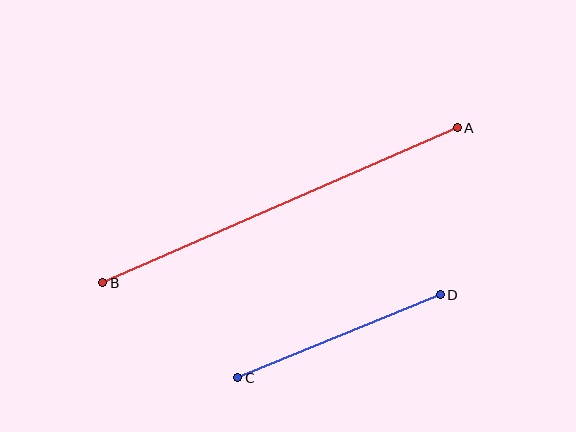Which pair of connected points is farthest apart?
Points A and B are farthest apart.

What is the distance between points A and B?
The distance is approximately 387 pixels.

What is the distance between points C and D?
The distance is approximately 219 pixels.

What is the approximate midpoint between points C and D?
The midpoint is at approximately (339, 336) pixels.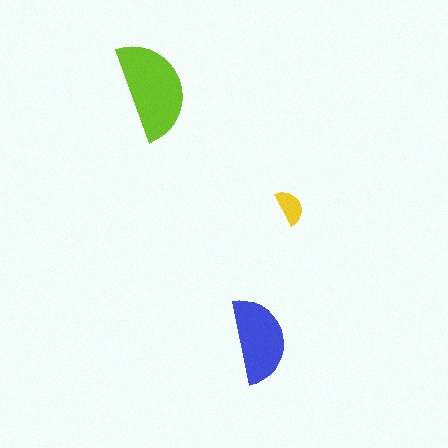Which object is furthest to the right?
The yellow semicircle is rightmost.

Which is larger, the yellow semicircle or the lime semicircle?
The lime one.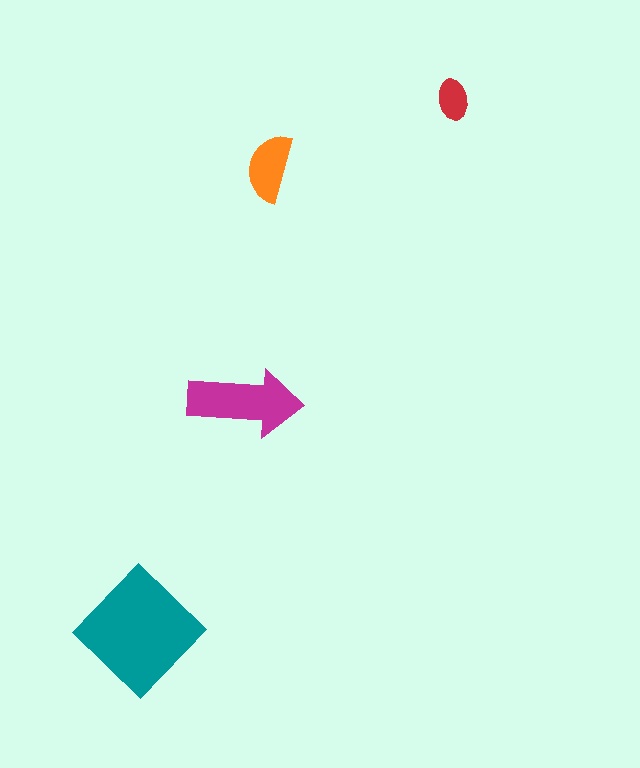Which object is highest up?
The red ellipse is topmost.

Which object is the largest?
The teal diamond.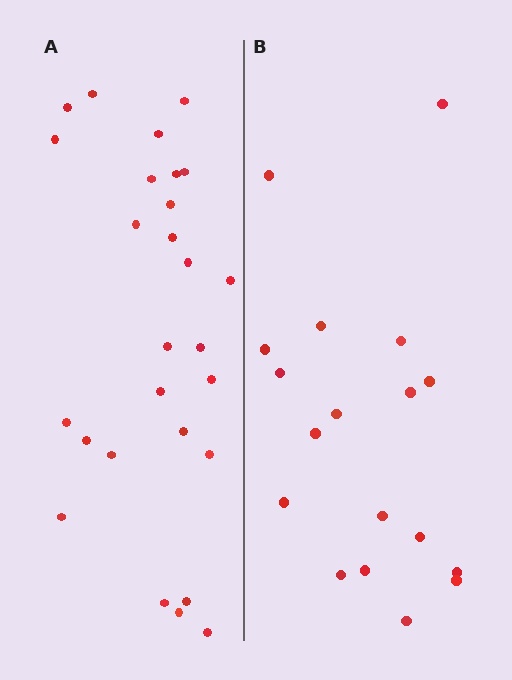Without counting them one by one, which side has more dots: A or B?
Region A (the left region) has more dots.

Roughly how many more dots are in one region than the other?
Region A has roughly 8 or so more dots than region B.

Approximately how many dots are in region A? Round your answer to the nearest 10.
About 30 dots. (The exact count is 27, which rounds to 30.)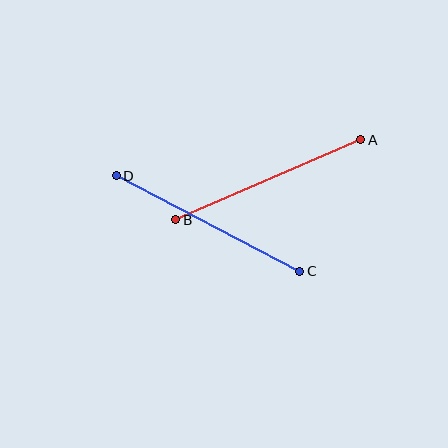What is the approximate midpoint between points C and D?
The midpoint is at approximately (208, 223) pixels.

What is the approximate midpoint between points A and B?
The midpoint is at approximately (268, 180) pixels.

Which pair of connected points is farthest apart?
Points C and D are farthest apart.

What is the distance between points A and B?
The distance is approximately 201 pixels.